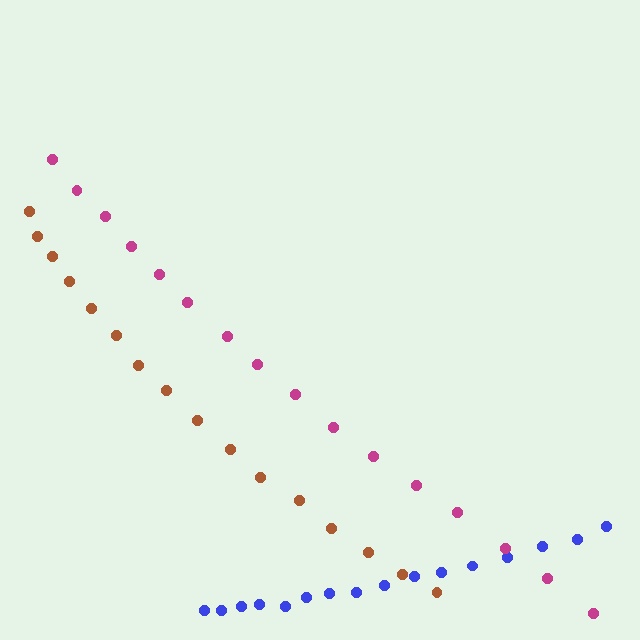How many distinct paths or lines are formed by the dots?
There are 3 distinct paths.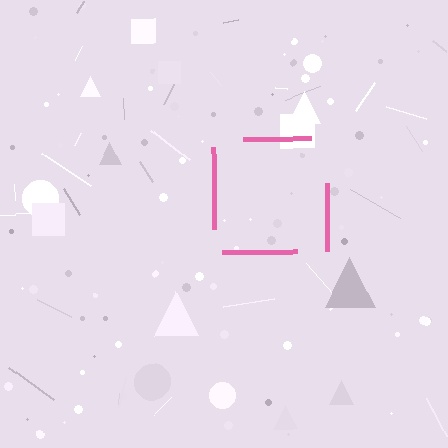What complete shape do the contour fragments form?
The contour fragments form a square.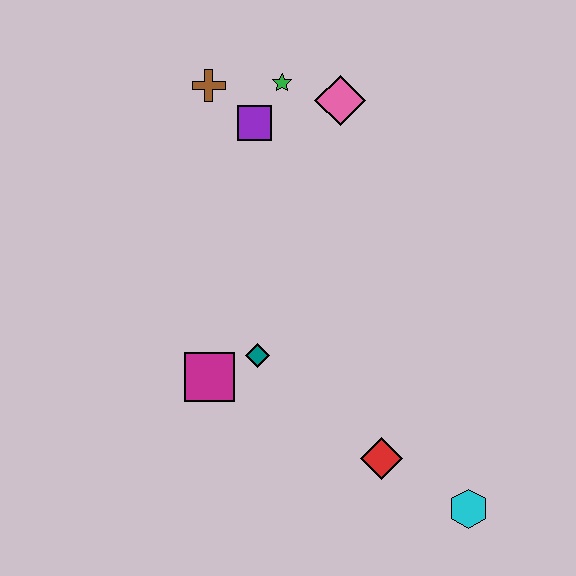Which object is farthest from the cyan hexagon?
The brown cross is farthest from the cyan hexagon.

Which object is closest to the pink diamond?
The green star is closest to the pink diamond.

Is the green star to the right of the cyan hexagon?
No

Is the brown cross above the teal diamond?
Yes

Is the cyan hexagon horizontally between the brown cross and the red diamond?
No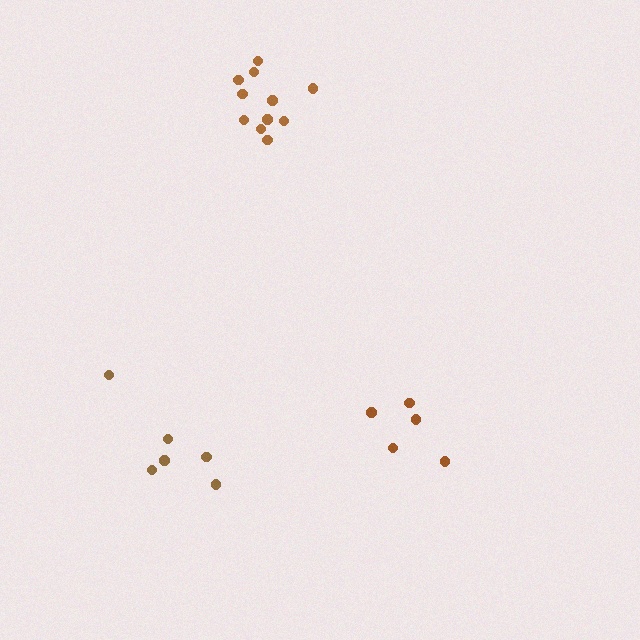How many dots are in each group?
Group 1: 5 dots, Group 2: 6 dots, Group 3: 11 dots (22 total).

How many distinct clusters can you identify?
There are 3 distinct clusters.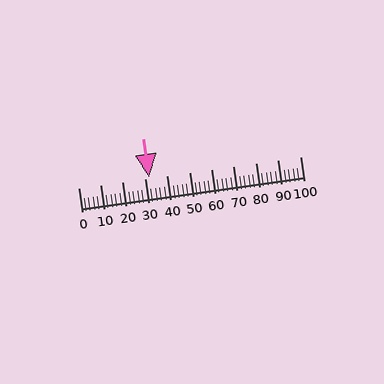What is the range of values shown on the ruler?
The ruler shows values from 0 to 100.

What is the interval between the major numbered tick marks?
The major tick marks are spaced 10 units apart.